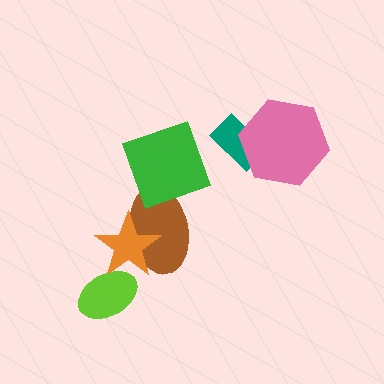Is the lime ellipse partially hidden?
Yes, it is partially covered by another shape.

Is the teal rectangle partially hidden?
Yes, it is partially covered by another shape.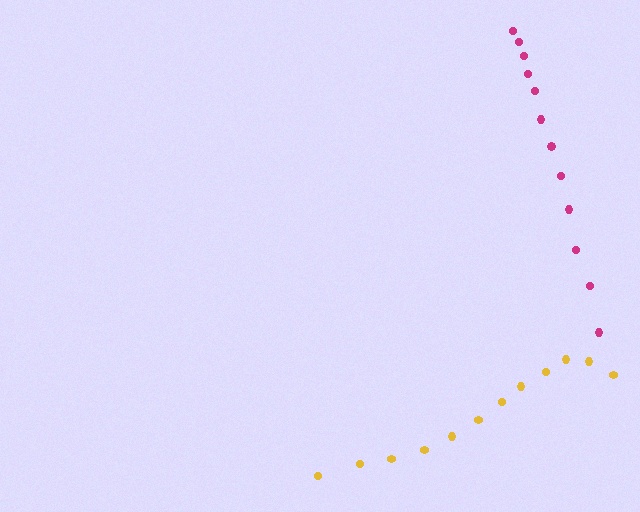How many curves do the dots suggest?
There are 2 distinct paths.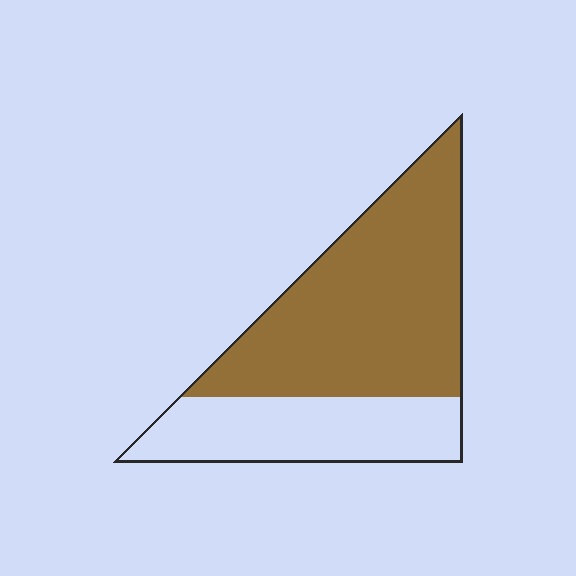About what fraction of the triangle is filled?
About two thirds (2/3).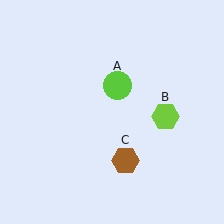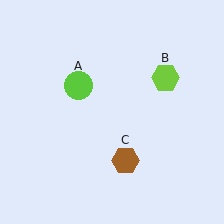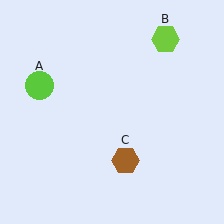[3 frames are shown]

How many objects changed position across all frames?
2 objects changed position: lime circle (object A), lime hexagon (object B).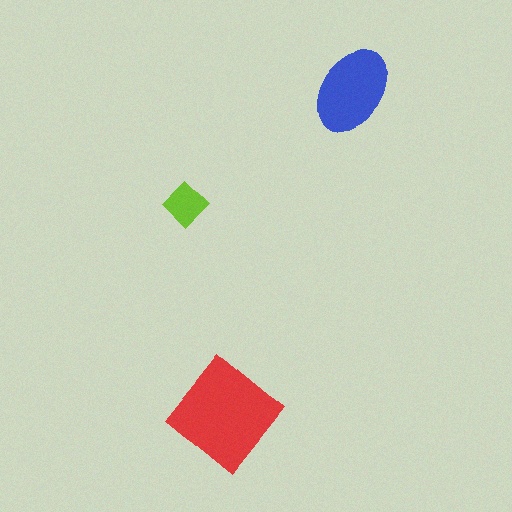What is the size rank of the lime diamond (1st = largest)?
3rd.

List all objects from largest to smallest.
The red diamond, the blue ellipse, the lime diamond.